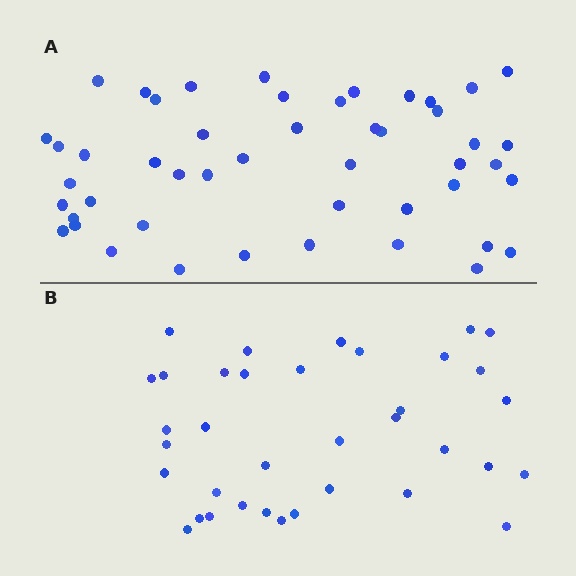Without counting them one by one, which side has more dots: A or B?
Region A (the top region) has more dots.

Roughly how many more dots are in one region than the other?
Region A has roughly 12 or so more dots than region B.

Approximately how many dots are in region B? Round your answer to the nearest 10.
About 40 dots. (The exact count is 36, which rounds to 40.)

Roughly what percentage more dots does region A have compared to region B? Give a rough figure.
About 35% more.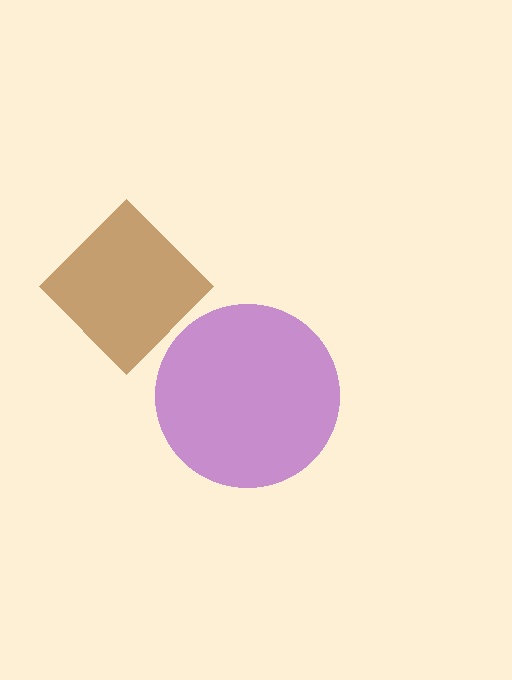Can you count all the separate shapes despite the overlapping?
Yes, there are 2 separate shapes.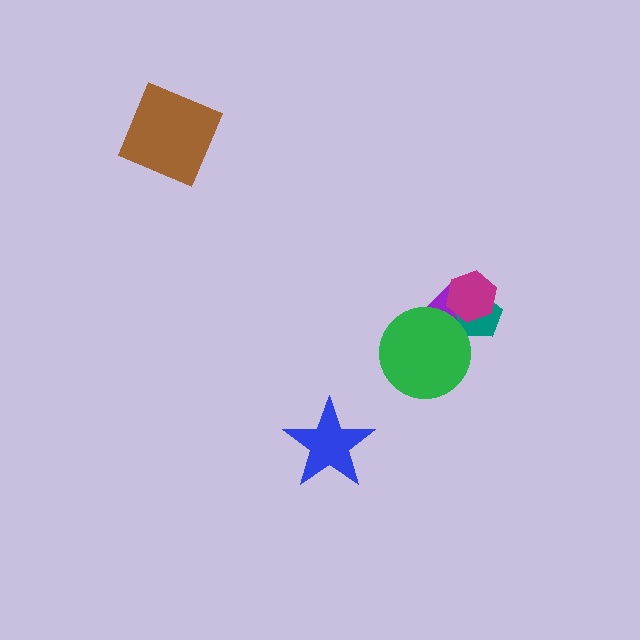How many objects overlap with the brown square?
0 objects overlap with the brown square.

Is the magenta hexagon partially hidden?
No, no other shape covers it.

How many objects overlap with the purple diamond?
3 objects overlap with the purple diamond.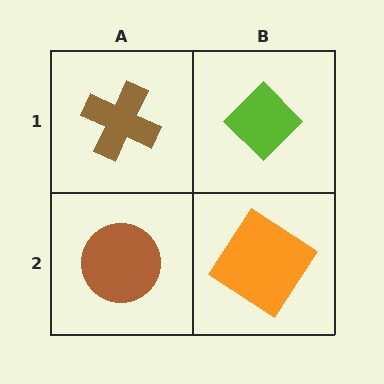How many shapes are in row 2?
2 shapes.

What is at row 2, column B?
An orange diamond.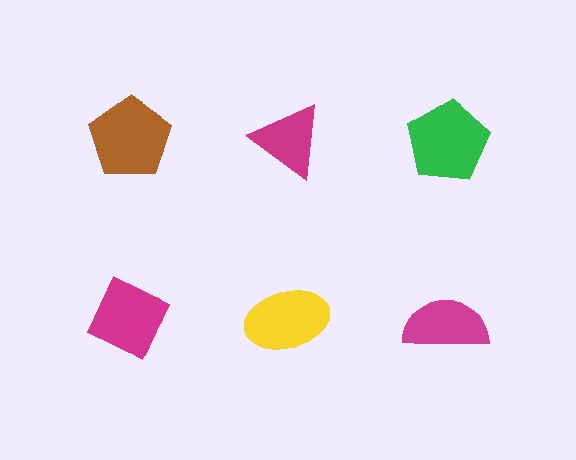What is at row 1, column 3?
A green pentagon.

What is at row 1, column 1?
A brown pentagon.